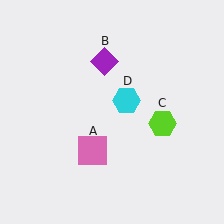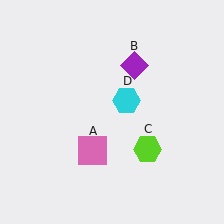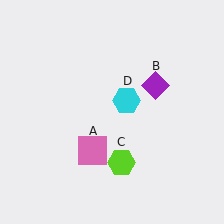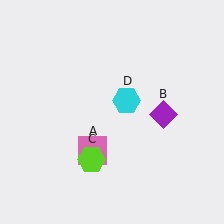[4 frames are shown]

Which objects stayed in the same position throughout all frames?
Pink square (object A) and cyan hexagon (object D) remained stationary.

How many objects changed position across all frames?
2 objects changed position: purple diamond (object B), lime hexagon (object C).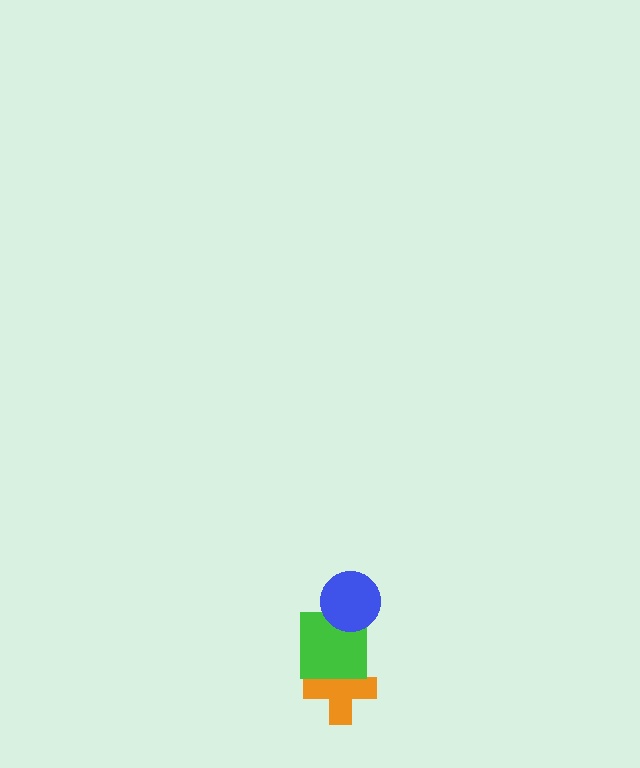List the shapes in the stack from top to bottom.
From top to bottom: the blue circle, the green square, the orange cross.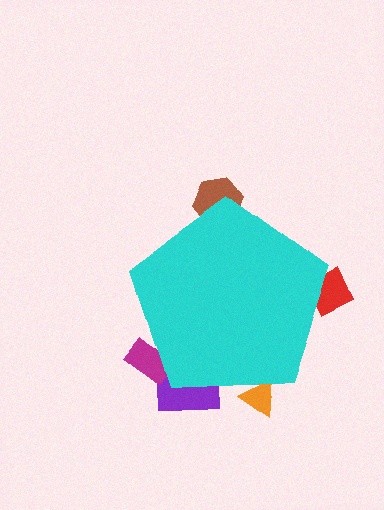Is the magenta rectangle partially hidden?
Yes, the magenta rectangle is partially hidden behind the cyan pentagon.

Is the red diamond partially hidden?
Yes, the red diamond is partially hidden behind the cyan pentagon.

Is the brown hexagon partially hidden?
Yes, the brown hexagon is partially hidden behind the cyan pentagon.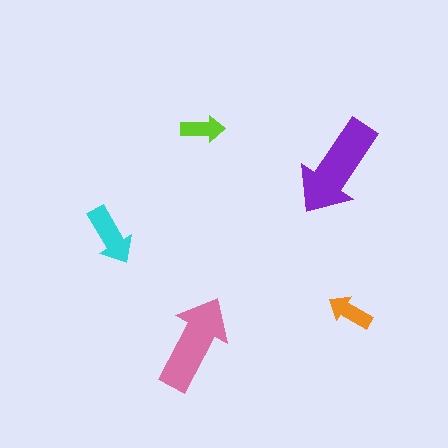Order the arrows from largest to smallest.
the purple one, the pink one, the cyan one, the orange one, the lime one.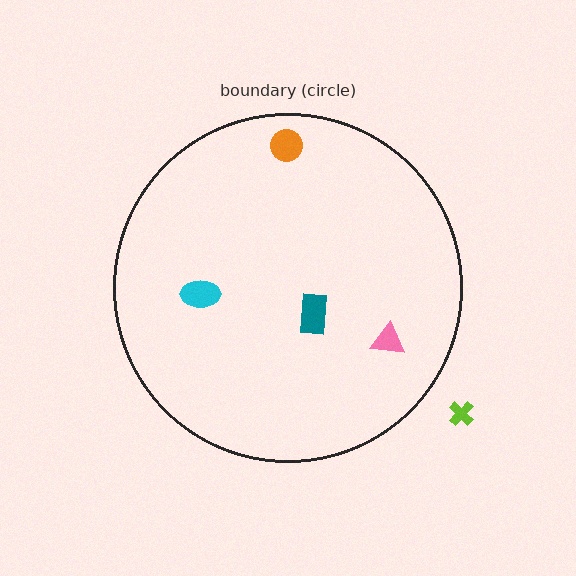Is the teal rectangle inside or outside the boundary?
Inside.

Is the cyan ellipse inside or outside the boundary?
Inside.